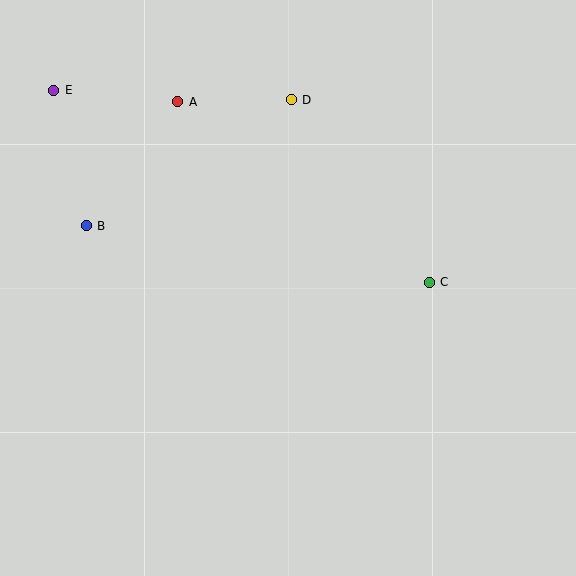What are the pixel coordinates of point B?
Point B is at (86, 226).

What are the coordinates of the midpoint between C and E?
The midpoint between C and E is at (241, 186).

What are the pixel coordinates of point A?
Point A is at (178, 102).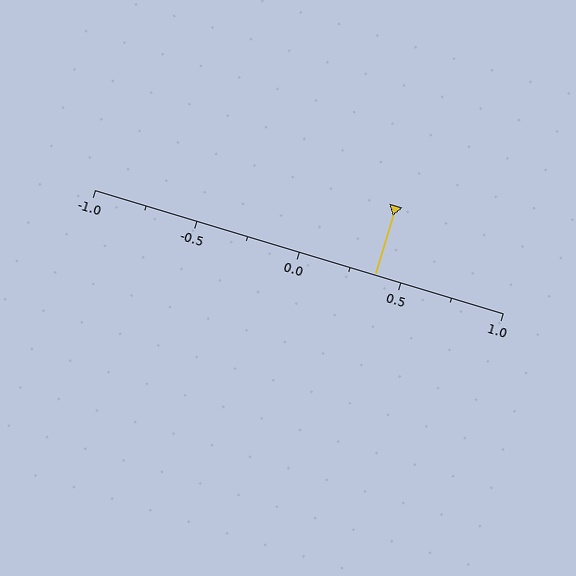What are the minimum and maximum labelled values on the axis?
The axis runs from -1.0 to 1.0.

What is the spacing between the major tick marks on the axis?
The major ticks are spaced 0.5 apart.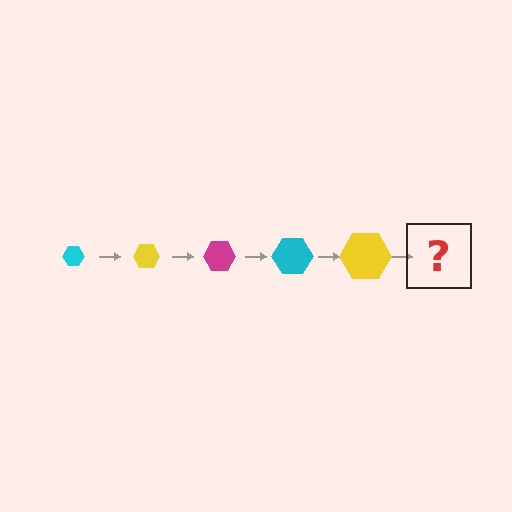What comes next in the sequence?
The next element should be a magenta hexagon, larger than the previous one.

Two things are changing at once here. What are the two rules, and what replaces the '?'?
The two rules are that the hexagon grows larger each step and the color cycles through cyan, yellow, and magenta. The '?' should be a magenta hexagon, larger than the previous one.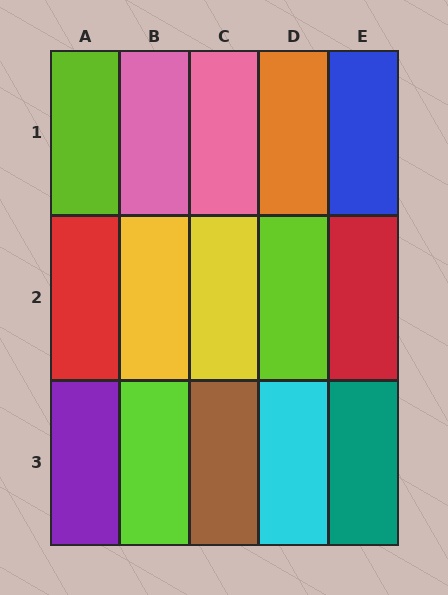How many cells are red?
2 cells are red.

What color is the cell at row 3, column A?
Purple.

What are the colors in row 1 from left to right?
Lime, pink, pink, orange, blue.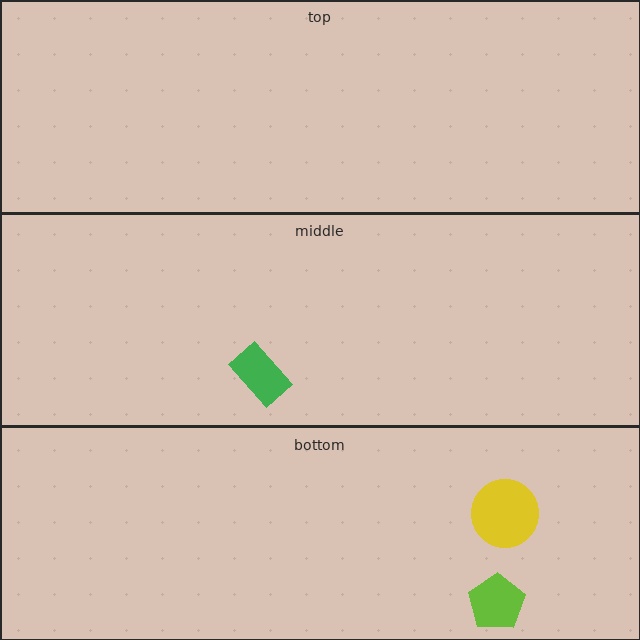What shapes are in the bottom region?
The yellow circle, the lime pentagon.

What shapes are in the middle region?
The green rectangle.